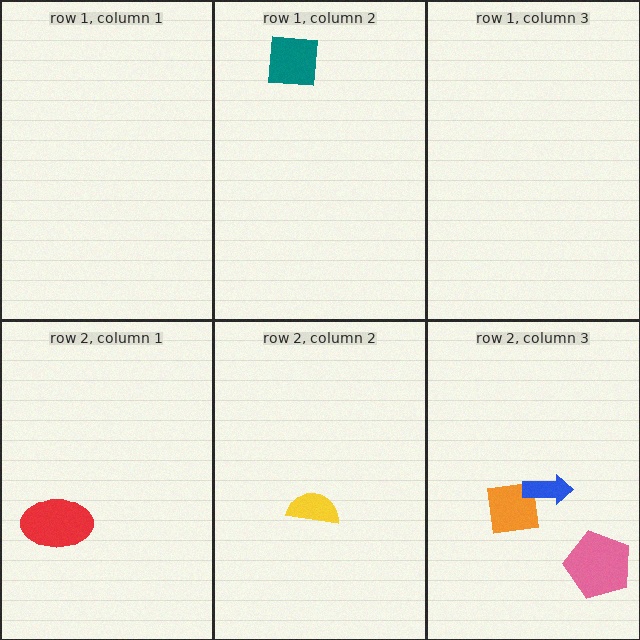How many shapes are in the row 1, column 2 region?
1.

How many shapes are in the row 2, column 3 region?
3.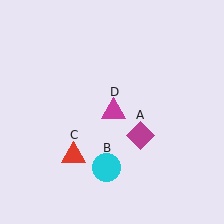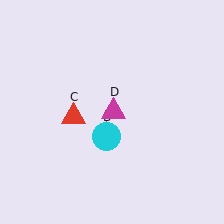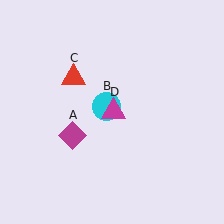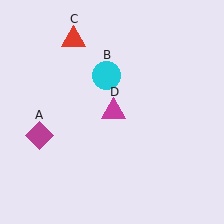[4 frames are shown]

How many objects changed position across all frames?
3 objects changed position: magenta diamond (object A), cyan circle (object B), red triangle (object C).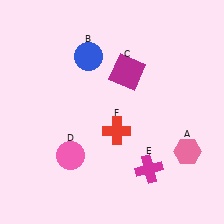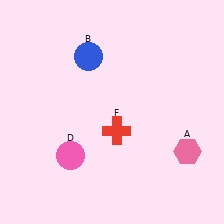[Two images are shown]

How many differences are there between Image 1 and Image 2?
There are 2 differences between the two images.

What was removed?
The magenta square (C), the magenta cross (E) were removed in Image 2.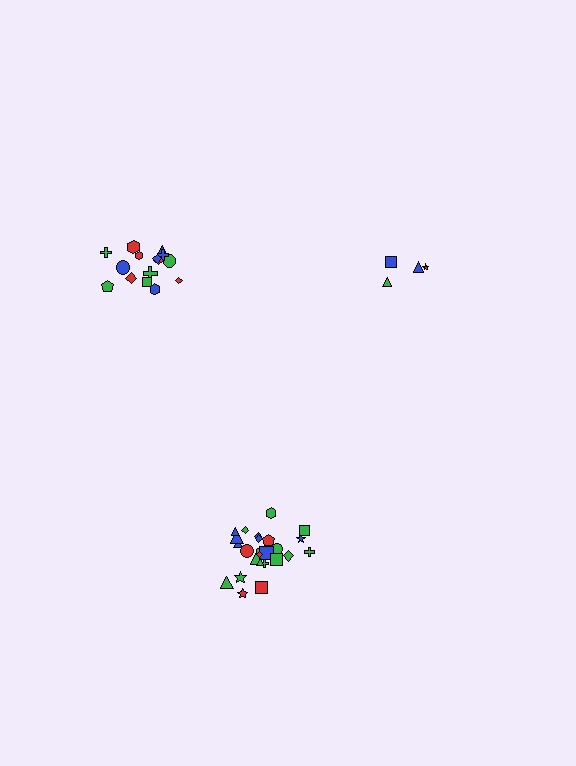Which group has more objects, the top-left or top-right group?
The top-left group.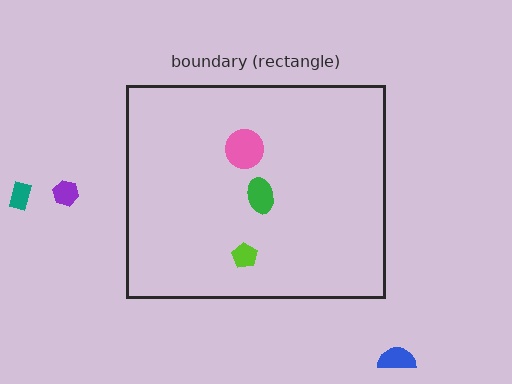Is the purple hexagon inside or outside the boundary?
Outside.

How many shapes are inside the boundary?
3 inside, 3 outside.